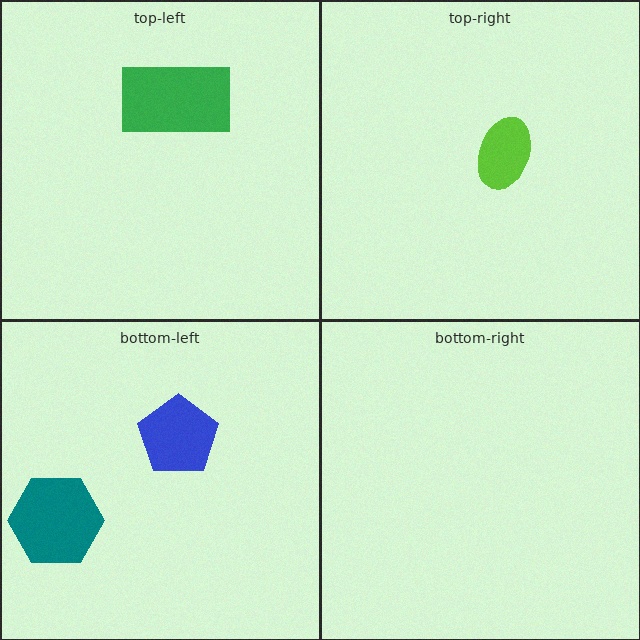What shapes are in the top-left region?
The green rectangle.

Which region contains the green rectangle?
The top-left region.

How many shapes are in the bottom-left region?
2.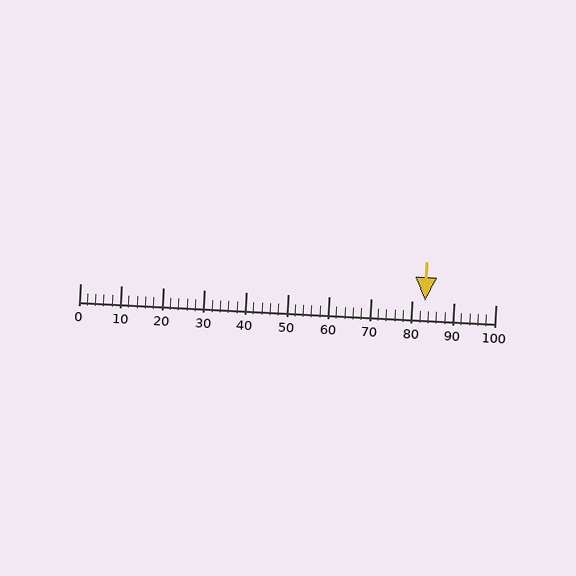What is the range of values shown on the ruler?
The ruler shows values from 0 to 100.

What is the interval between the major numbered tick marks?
The major tick marks are spaced 10 units apart.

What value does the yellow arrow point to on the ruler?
The yellow arrow points to approximately 83.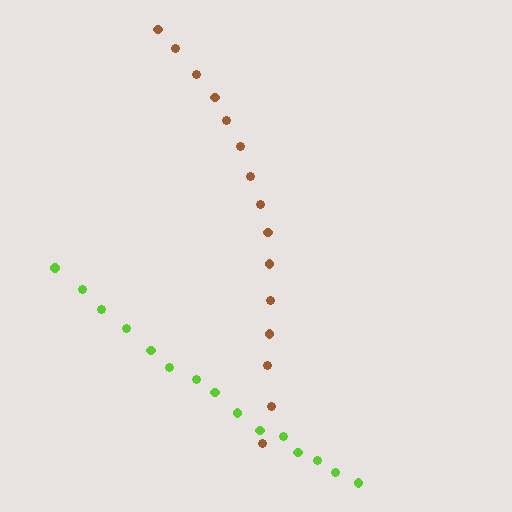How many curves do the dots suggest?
There are 2 distinct paths.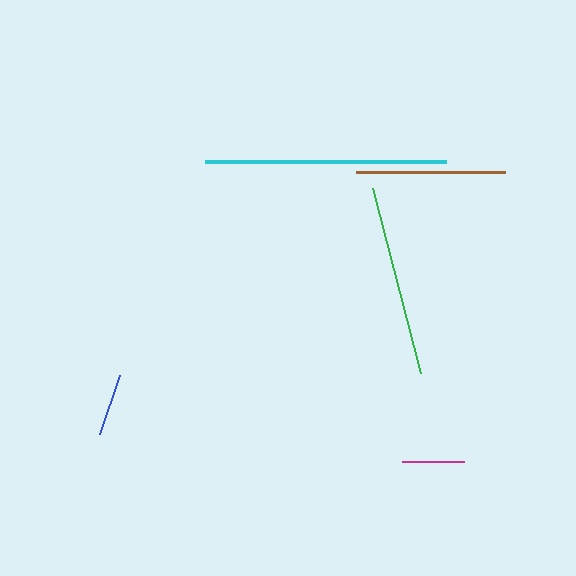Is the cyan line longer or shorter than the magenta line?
The cyan line is longer than the magenta line.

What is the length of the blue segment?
The blue segment is approximately 62 pixels long.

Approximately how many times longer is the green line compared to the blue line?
The green line is approximately 3.1 times the length of the blue line.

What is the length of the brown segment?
The brown segment is approximately 148 pixels long.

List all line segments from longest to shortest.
From longest to shortest: cyan, green, brown, magenta, blue.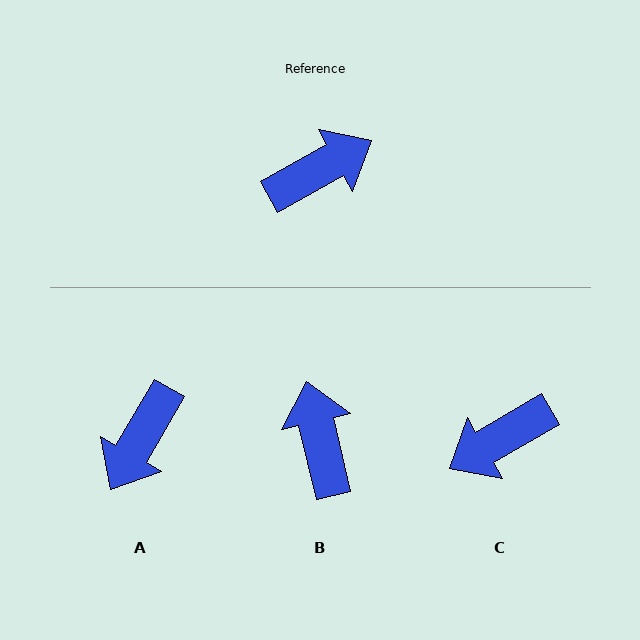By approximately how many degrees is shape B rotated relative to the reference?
Approximately 74 degrees counter-clockwise.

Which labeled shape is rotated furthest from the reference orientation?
C, about 178 degrees away.